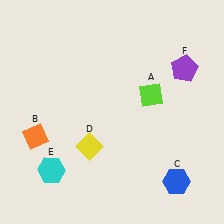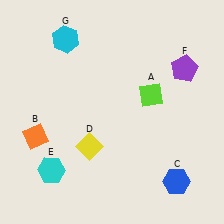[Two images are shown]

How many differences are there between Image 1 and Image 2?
There is 1 difference between the two images.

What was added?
A cyan hexagon (G) was added in Image 2.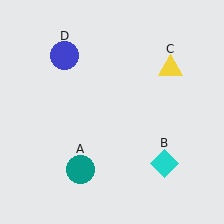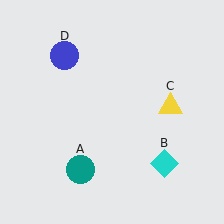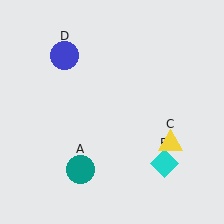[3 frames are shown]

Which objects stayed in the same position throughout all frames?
Teal circle (object A) and cyan diamond (object B) and blue circle (object D) remained stationary.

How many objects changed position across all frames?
1 object changed position: yellow triangle (object C).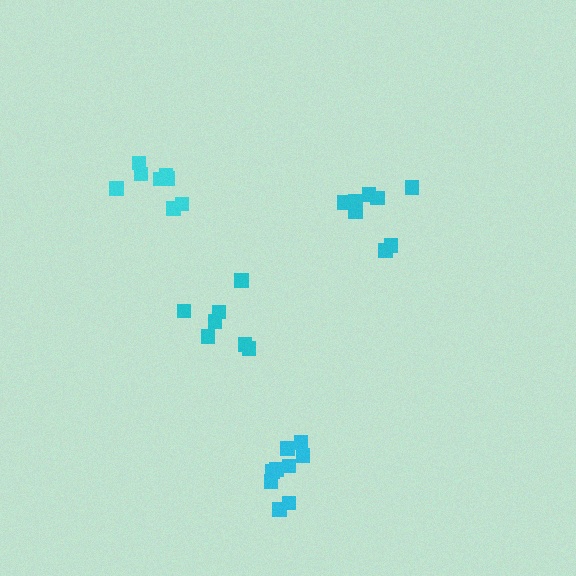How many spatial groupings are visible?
There are 4 spatial groupings.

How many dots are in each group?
Group 1: 8 dots, Group 2: 7 dots, Group 3: 8 dots, Group 4: 9 dots (32 total).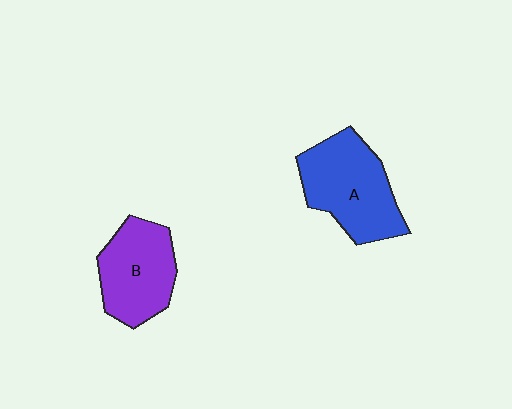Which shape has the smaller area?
Shape B (purple).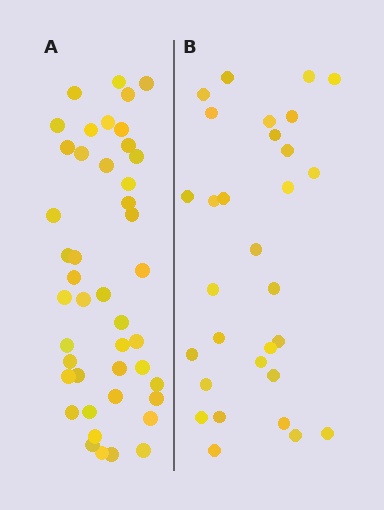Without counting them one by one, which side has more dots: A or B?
Region A (the left region) has more dots.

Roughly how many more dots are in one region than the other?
Region A has approximately 15 more dots than region B.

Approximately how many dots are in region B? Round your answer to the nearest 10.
About 30 dots.